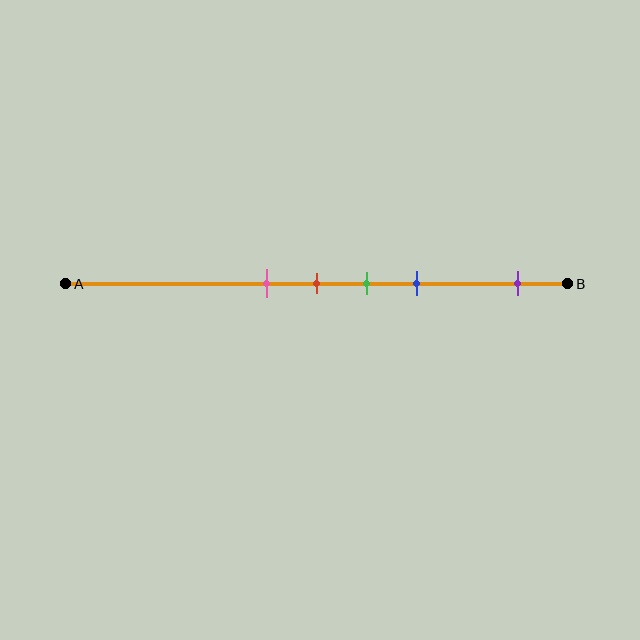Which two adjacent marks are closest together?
The pink and red marks are the closest adjacent pair.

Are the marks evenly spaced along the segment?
No, the marks are not evenly spaced.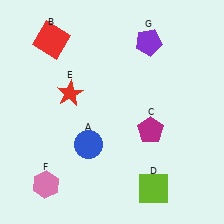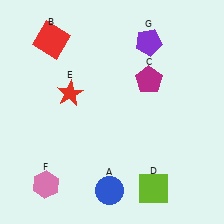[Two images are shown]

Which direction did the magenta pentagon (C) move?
The magenta pentagon (C) moved up.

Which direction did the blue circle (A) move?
The blue circle (A) moved down.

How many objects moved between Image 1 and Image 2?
2 objects moved between the two images.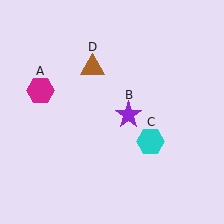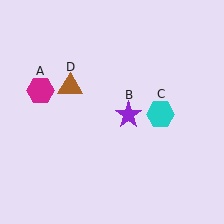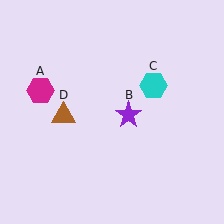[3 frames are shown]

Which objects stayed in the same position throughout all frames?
Magenta hexagon (object A) and purple star (object B) remained stationary.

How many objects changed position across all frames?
2 objects changed position: cyan hexagon (object C), brown triangle (object D).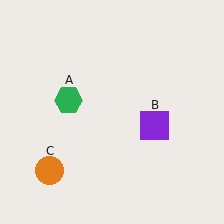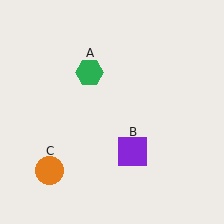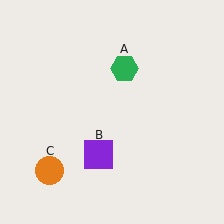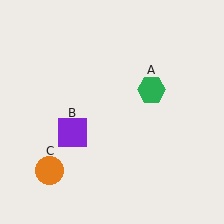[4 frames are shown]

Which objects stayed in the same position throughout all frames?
Orange circle (object C) remained stationary.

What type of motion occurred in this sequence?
The green hexagon (object A), purple square (object B) rotated clockwise around the center of the scene.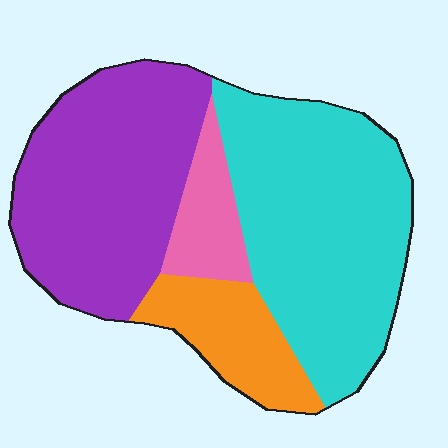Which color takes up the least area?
Pink, at roughly 10%.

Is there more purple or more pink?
Purple.